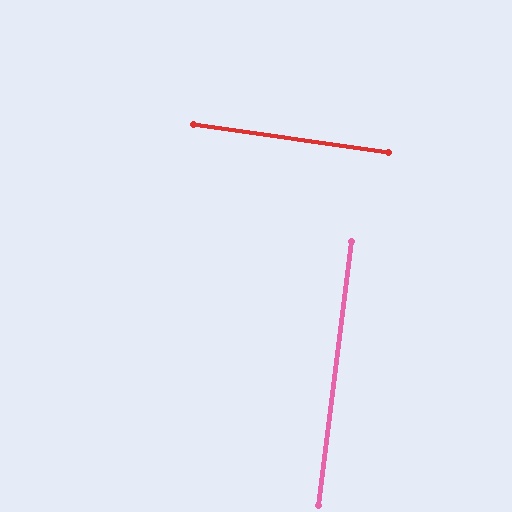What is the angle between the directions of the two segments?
Approximately 89 degrees.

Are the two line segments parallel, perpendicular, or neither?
Perpendicular — they meet at approximately 89°.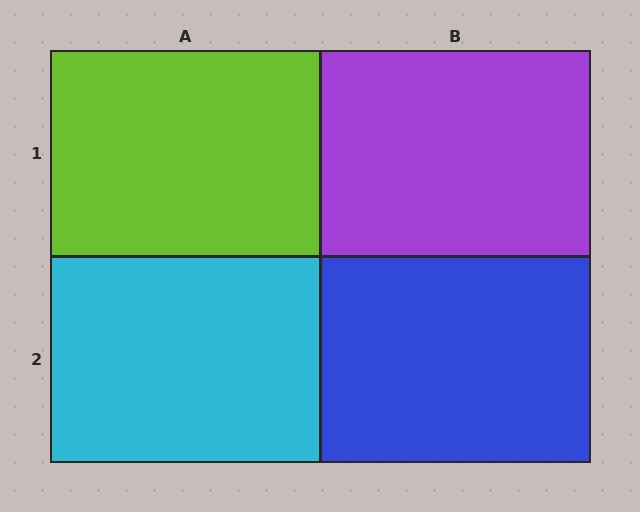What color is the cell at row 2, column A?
Cyan.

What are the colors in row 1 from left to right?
Lime, purple.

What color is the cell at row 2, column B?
Blue.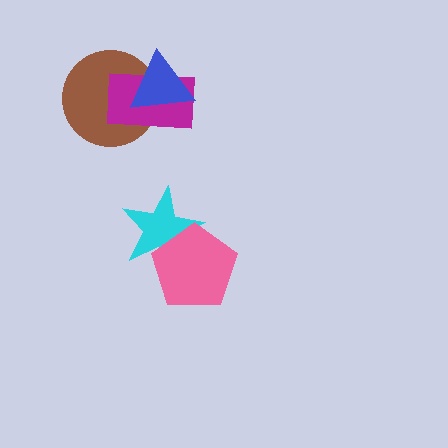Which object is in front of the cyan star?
The pink pentagon is in front of the cyan star.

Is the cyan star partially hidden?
Yes, it is partially covered by another shape.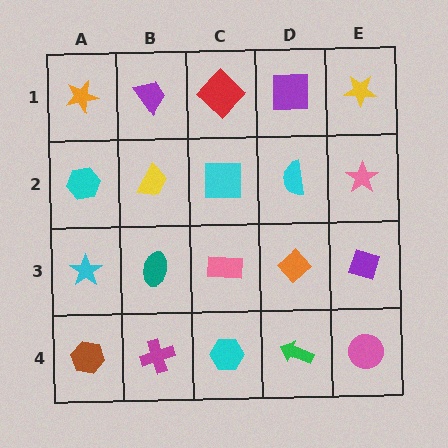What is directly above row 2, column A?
An orange star.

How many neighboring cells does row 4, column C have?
3.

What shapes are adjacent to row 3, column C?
A cyan square (row 2, column C), a cyan hexagon (row 4, column C), a teal ellipse (row 3, column B), an orange diamond (row 3, column D).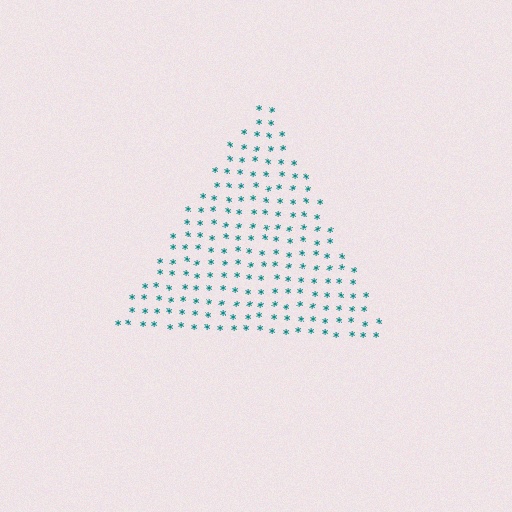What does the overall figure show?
The overall figure shows a triangle.